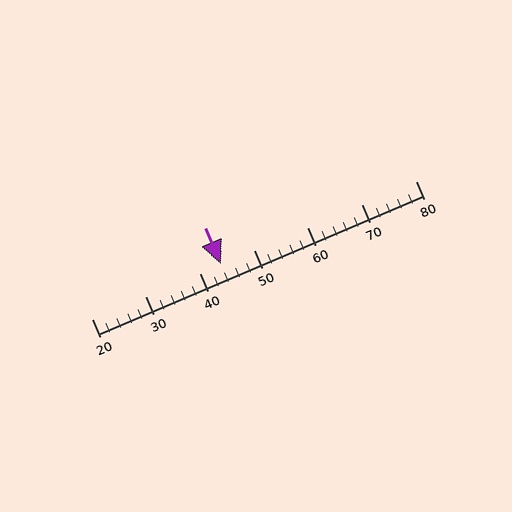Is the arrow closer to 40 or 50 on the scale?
The arrow is closer to 40.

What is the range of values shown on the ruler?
The ruler shows values from 20 to 80.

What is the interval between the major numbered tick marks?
The major tick marks are spaced 10 units apart.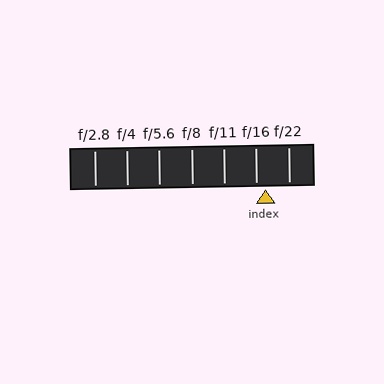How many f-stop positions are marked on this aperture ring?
There are 7 f-stop positions marked.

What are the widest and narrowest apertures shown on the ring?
The widest aperture shown is f/2.8 and the narrowest is f/22.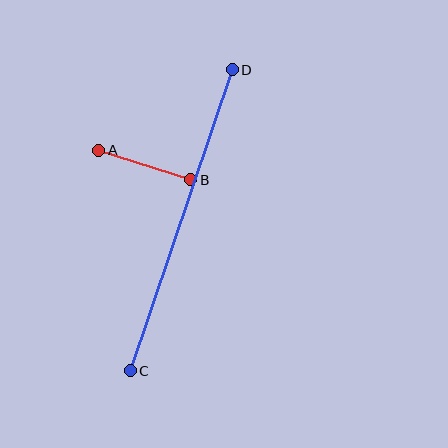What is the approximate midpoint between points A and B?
The midpoint is at approximately (145, 165) pixels.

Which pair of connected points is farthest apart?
Points C and D are farthest apart.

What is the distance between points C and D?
The distance is approximately 318 pixels.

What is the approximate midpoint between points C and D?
The midpoint is at approximately (181, 220) pixels.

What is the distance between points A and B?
The distance is approximately 97 pixels.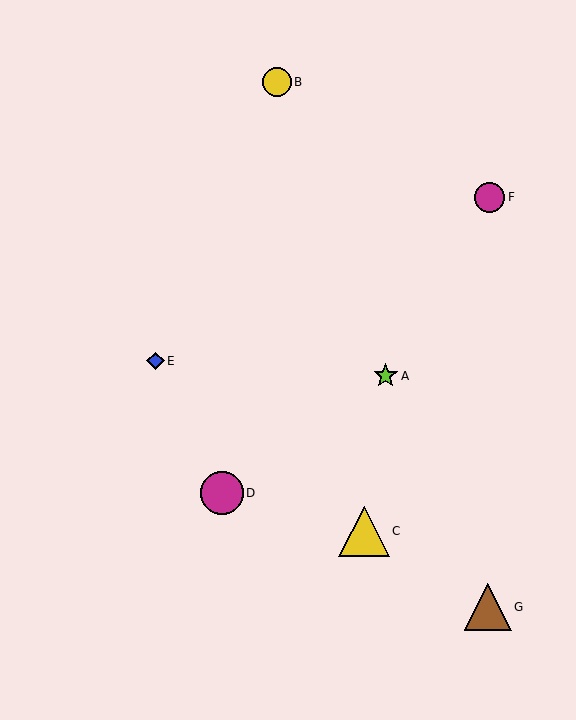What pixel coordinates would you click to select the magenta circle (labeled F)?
Click at (489, 197) to select the magenta circle F.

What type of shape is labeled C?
Shape C is a yellow triangle.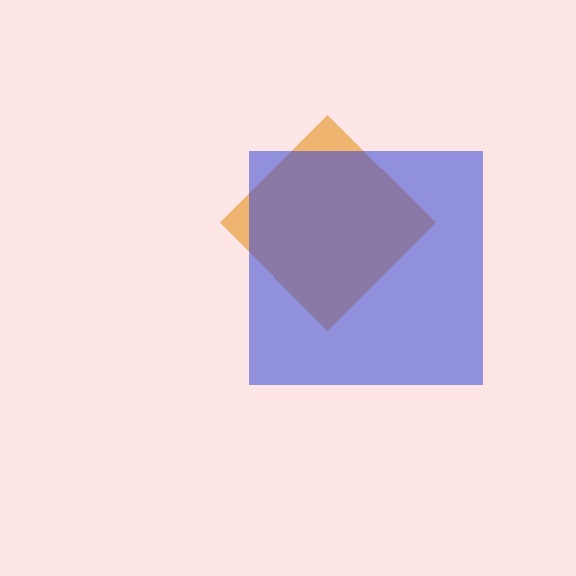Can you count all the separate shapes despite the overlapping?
Yes, there are 2 separate shapes.